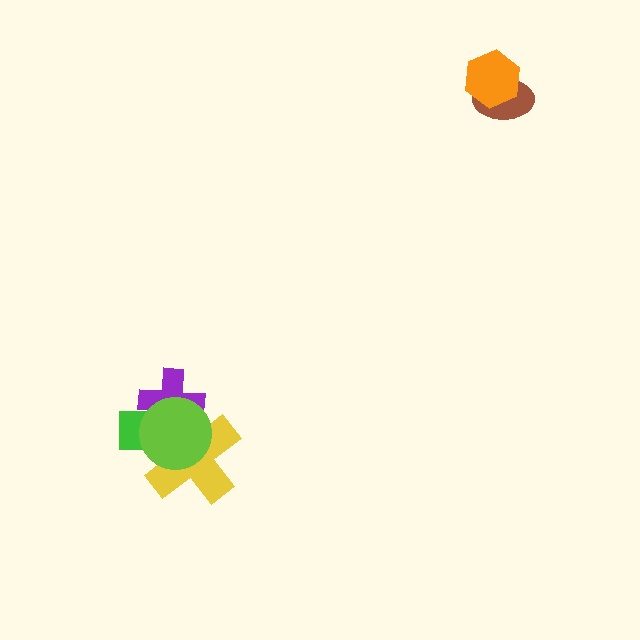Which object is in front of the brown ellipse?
The orange hexagon is in front of the brown ellipse.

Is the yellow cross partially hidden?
Yes, it is partially covered by another shape.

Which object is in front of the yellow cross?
The lime circle is in front of the yellow cross.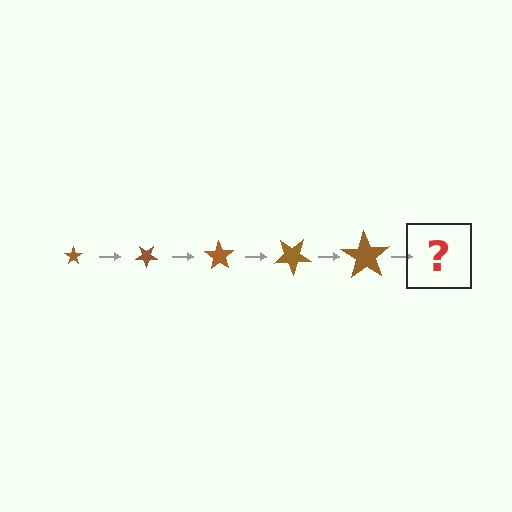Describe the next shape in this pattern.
It should be a star, larger than the previous one and rotated 175 degrees from the start.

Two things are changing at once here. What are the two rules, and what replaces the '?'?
The two rules are that the star grows larger each step and it rotates 35 degrees each step. The '?' should be a star, larger than the previous one and rotated 175 degrees from the start.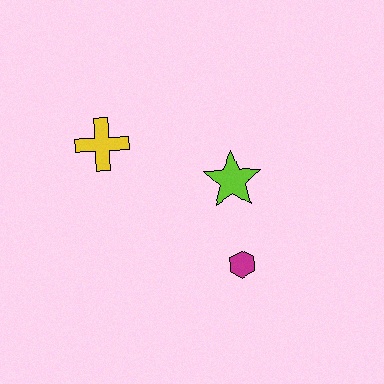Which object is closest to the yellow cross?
The lime star is closest to the yellow cross.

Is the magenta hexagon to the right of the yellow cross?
Yes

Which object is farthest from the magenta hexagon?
The yellow cross is farthest from the magenta hexagon.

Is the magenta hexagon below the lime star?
Yes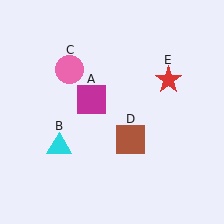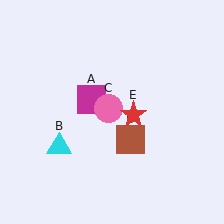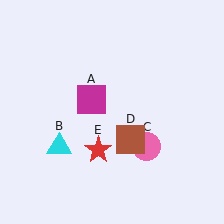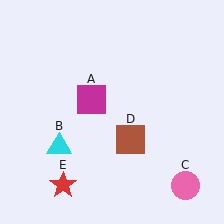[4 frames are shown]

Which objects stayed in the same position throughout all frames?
Magenta square (object A) and cyan triangle (object B) and brown square (object D) remained stationary.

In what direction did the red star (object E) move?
The red star (object E) moved down and to the left.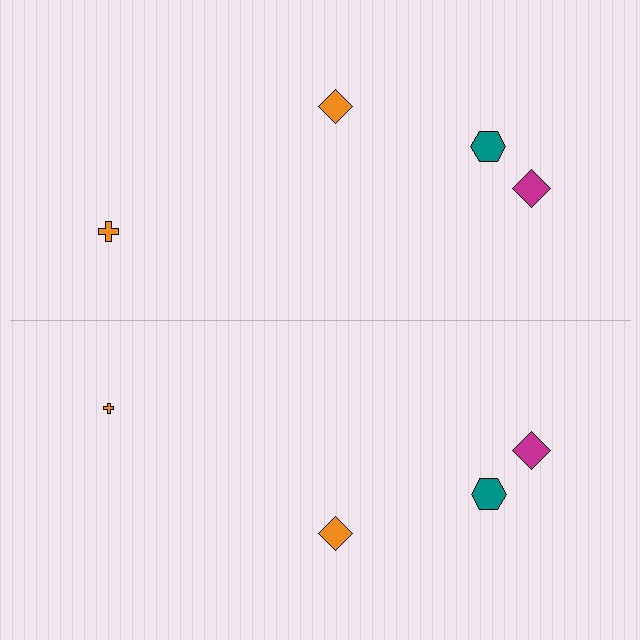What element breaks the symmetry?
The orange cross on the bottom side has a different size than its mirror counterpart.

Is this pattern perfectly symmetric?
No, the pattern is not perfectly symmetric. The orange cross on the bottom side has a different size than its mirror counterpart.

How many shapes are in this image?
There are 8 shapes in this image.